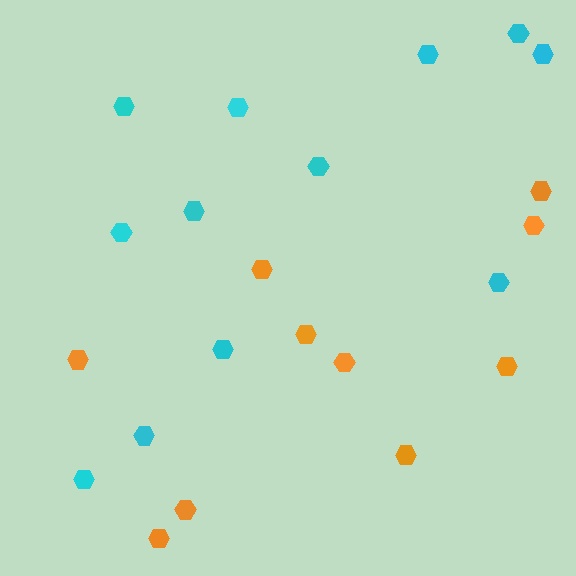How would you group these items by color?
There are 2 groups: one group of cyan hexagons (12) and one group of orange hexagons (10).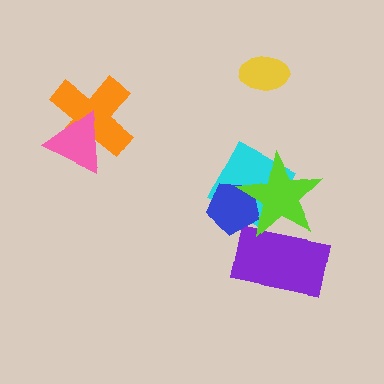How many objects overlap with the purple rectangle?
2 objects overlap with the purple rectangle.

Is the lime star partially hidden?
No, no other shape covers it.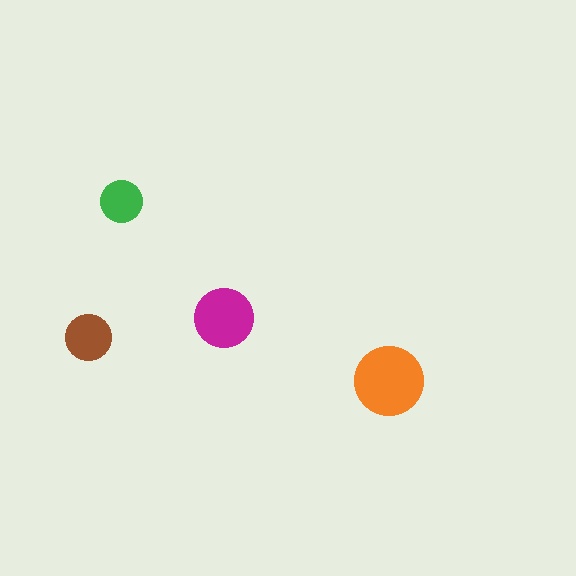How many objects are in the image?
There are 4 objects in the image.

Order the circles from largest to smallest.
the orange one, the magenta one, the brown one, the green one.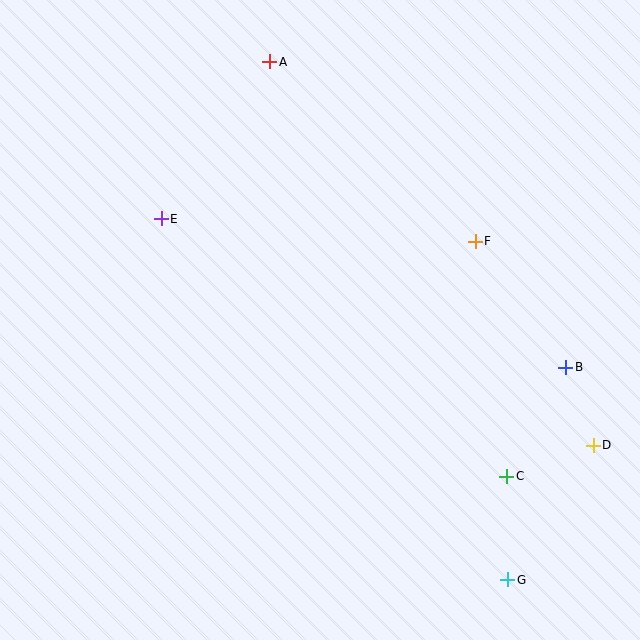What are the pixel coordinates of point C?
Point C is at (507, 476).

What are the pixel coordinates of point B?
Point B is at (566, 367).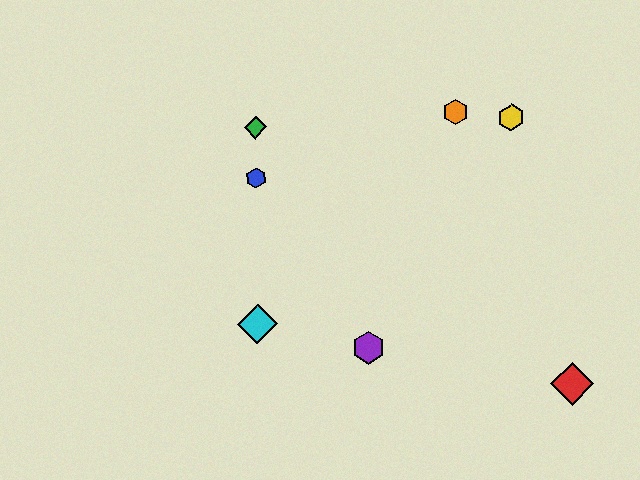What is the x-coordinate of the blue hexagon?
The blue hexagon is at x≈256.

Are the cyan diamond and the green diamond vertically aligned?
Yes, both are at x≈257.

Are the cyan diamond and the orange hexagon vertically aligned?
No, the cyan diamond is at x≈257 and the orange hexagon is at x≈455.